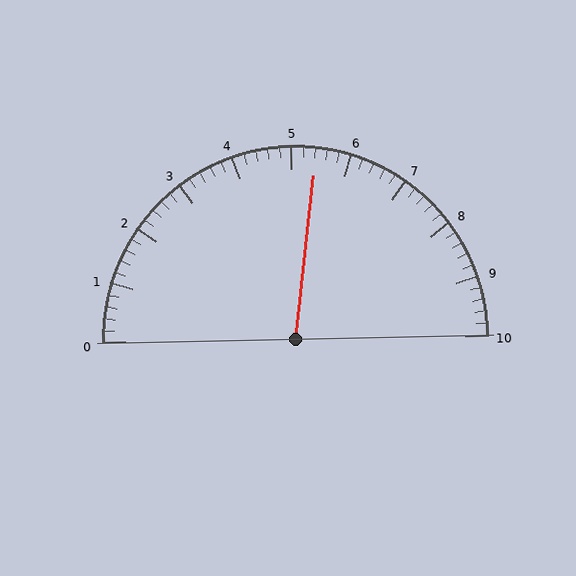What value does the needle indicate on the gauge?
The needle indicates approximately 5.4.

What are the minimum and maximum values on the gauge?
The gauge ranges from 0 to 10.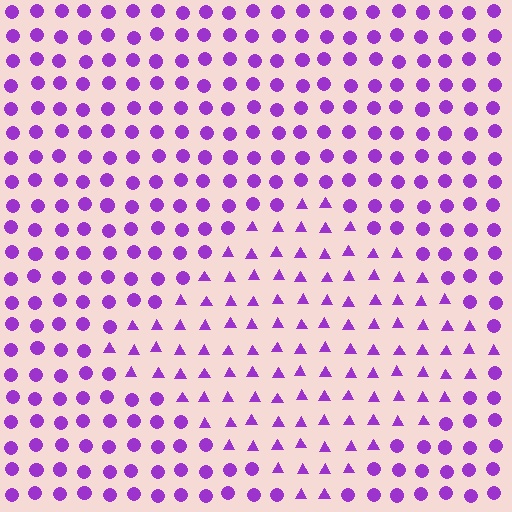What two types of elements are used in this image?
The image uses triangles inside the diamond region and circles outside it.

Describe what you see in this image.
The image is filled with small purple elements arranged in a uniform grid. A diamond-shaped region contains triangles, while the surrounding area contains circles. The boundary is defined purely by the change in element shape.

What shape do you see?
I see a diamond.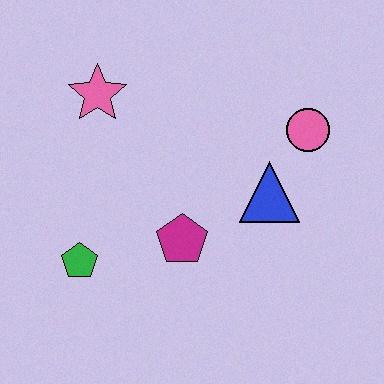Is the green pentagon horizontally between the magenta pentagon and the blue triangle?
No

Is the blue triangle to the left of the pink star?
No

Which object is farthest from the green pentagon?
The pink circle is farthest from the green pentagon.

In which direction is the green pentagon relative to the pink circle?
The green pentagon is to the left of the pink circle.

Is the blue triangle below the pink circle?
Yes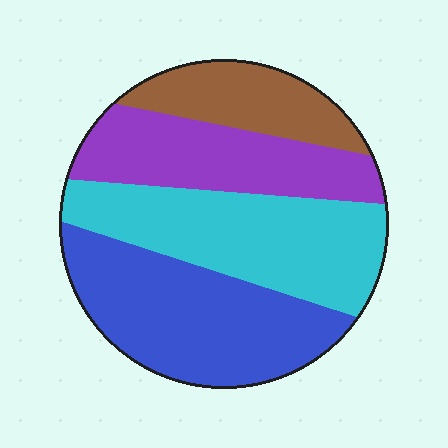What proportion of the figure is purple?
Purple covers about 20% of the figure.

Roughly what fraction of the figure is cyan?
Cyan covers 31% of the figure.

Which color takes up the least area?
Brown, at roughly 15%.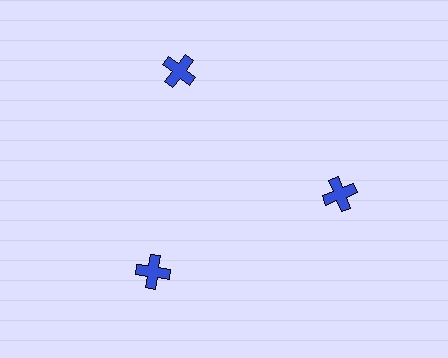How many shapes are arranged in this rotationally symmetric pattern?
There are 3 shapes, arranged in 3 groups of 1.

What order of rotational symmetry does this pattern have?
This pattern has 3-fold rotational symmetry.